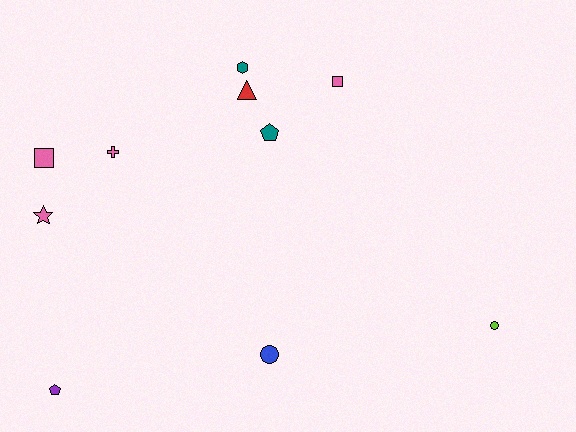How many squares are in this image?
There are 2 squares.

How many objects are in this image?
There are 10 objects.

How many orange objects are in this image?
There are no orange objects.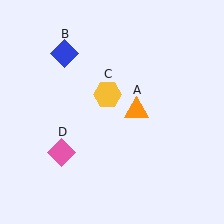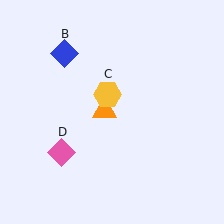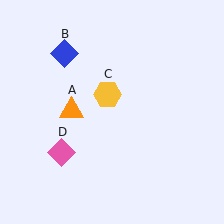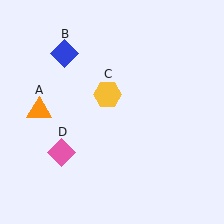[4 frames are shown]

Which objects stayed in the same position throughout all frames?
Blue diamond (object B) and yellow hexagon (object C) and pink diamond (object D) remained stationary.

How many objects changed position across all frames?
1 object changed position: orange triangle (object A).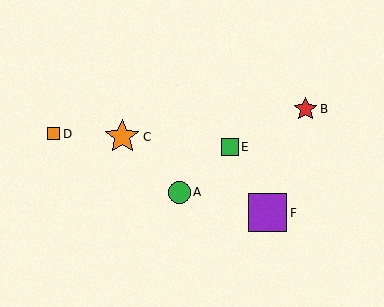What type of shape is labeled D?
Shape D is an orange square.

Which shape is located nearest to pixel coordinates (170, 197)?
The green circle (labeled A) at (179, 192) is nearest to that location.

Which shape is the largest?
The purple square (labeled F) is the largest.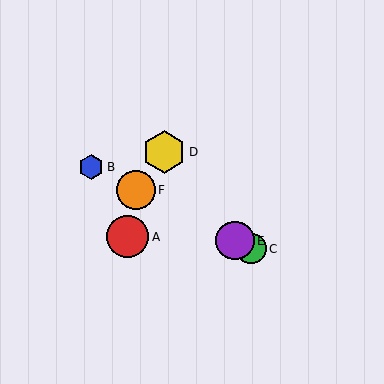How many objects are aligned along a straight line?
4 objects (B, C, E, F) are aligned along a straight line.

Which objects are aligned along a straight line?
Objects B, C, E, F are aligned along a straight line.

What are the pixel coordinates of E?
Object E is at (235, 241).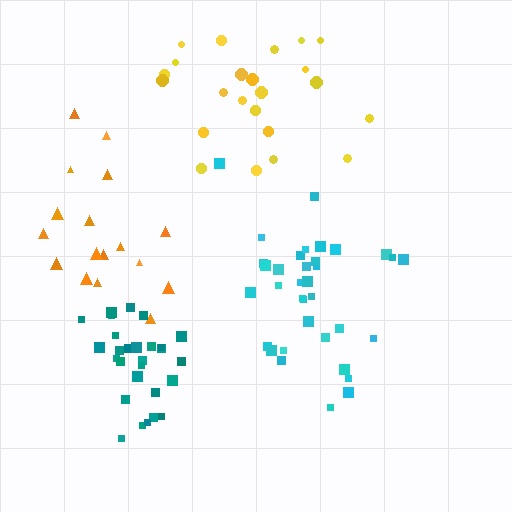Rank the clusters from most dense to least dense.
teal, cyan, yellow, orange.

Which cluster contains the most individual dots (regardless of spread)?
Cyan (35).